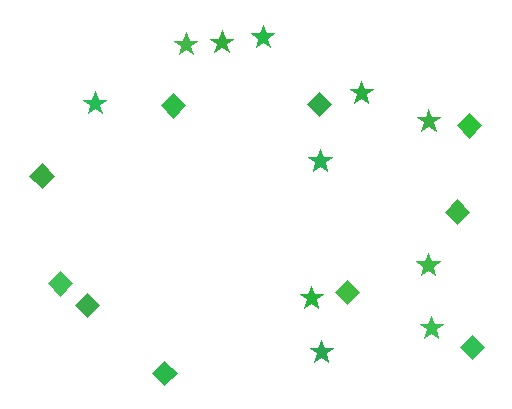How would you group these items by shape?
There are 2 groups: one group of stars (11) and one group of diamonds (10).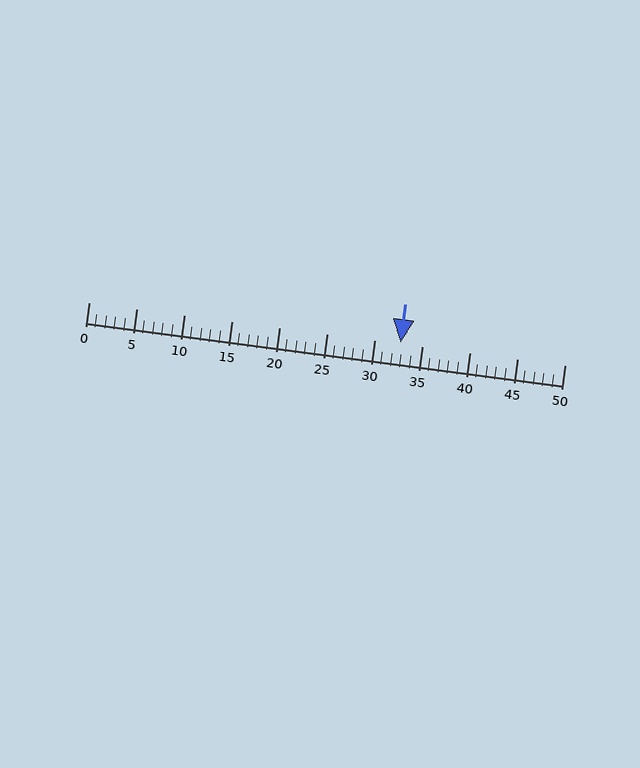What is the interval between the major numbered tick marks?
The major tick marks are spaced 5 units apart.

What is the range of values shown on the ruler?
The ruler shows values from 0 to 50.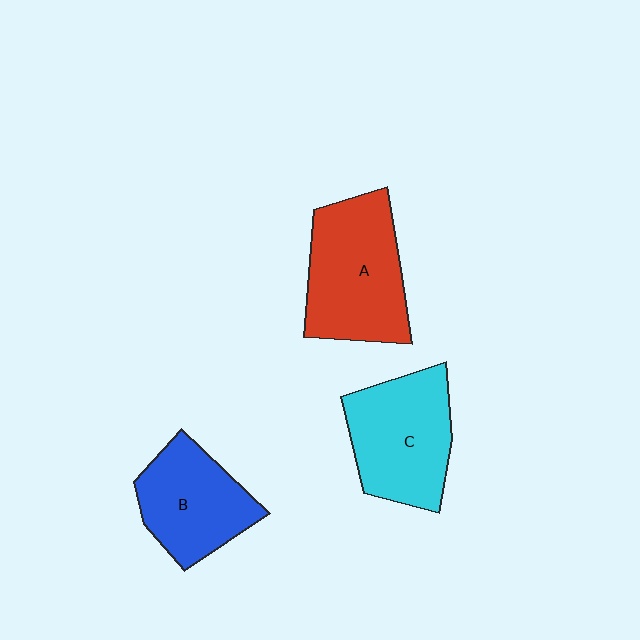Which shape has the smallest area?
Shape B (blue).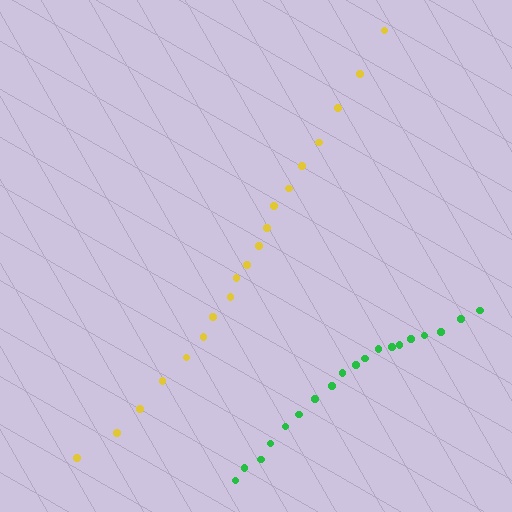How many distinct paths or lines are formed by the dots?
There are 2 distinct paths.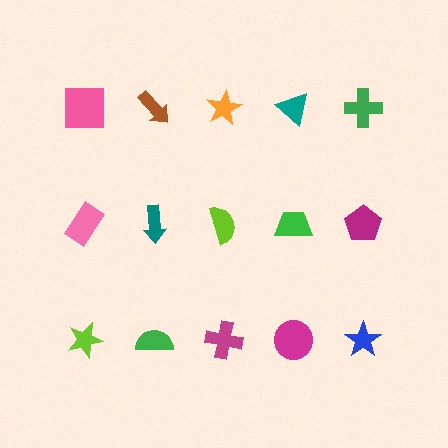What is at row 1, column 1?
A pink square.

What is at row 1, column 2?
A brown arrow.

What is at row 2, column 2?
A teal arrow.